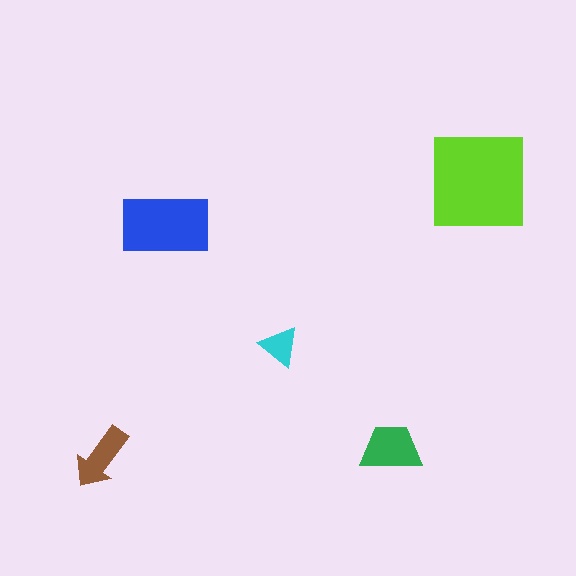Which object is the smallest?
The cyan triangle.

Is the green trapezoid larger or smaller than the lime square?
Smaller.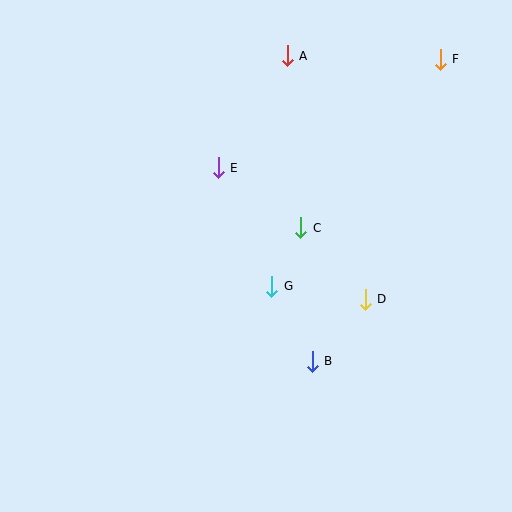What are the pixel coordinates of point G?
Point G is at (272, 286).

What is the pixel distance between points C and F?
The distance between C and F is 219 pixels.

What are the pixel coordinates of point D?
Point D is at (365, 299).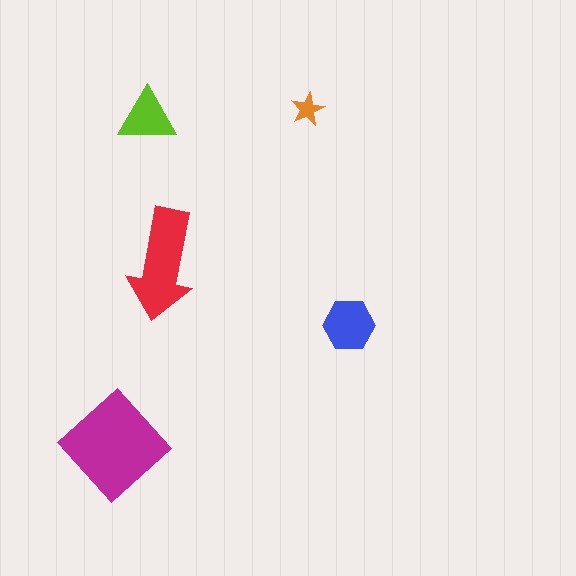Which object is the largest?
The magenta diamond.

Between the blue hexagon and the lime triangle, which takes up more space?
The blue hexagon.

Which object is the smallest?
The orange star.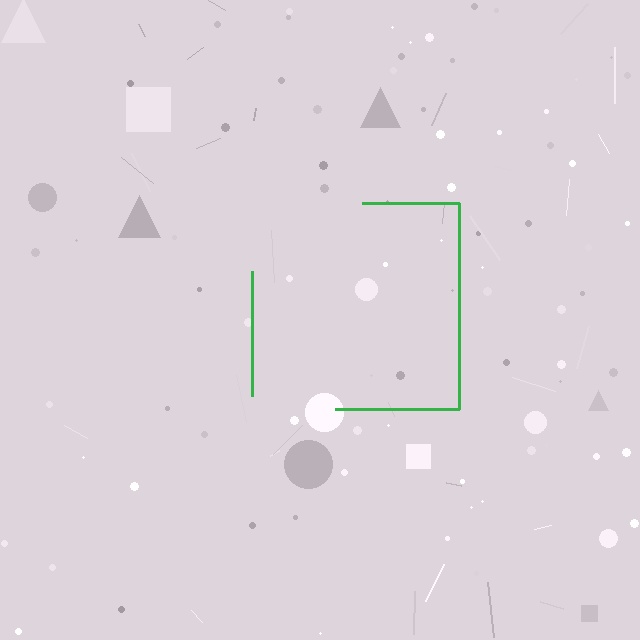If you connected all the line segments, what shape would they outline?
They would outline a square.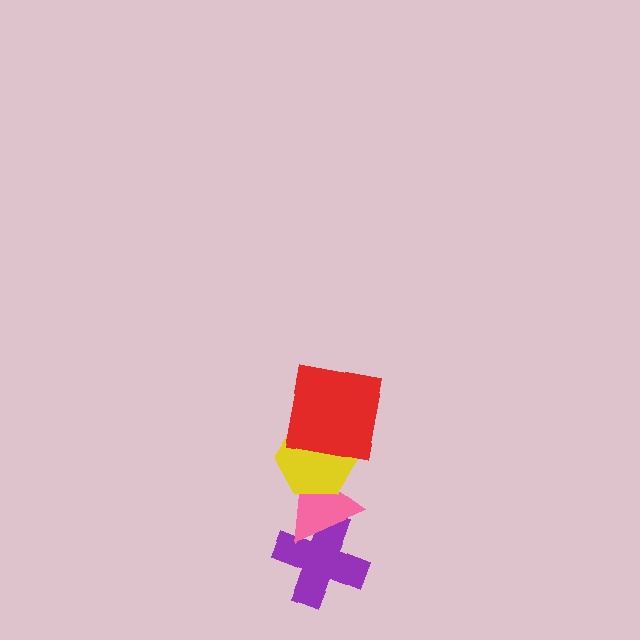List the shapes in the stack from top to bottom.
From top to bottom: the red square, the yellow hexagon, the pink triangle, the purple cross.